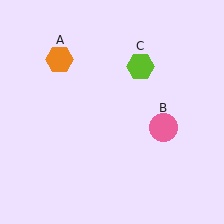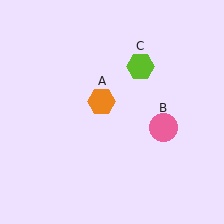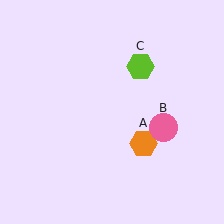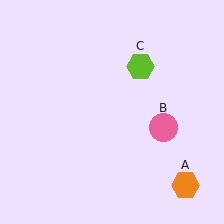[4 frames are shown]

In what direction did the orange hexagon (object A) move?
The orange hexagon (object A) moved down and to the right.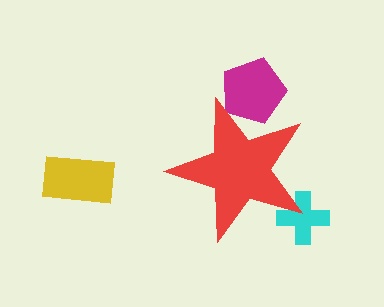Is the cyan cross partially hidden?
Yes, the cyan cross is partially hidden behind the red star.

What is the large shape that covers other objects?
A red star.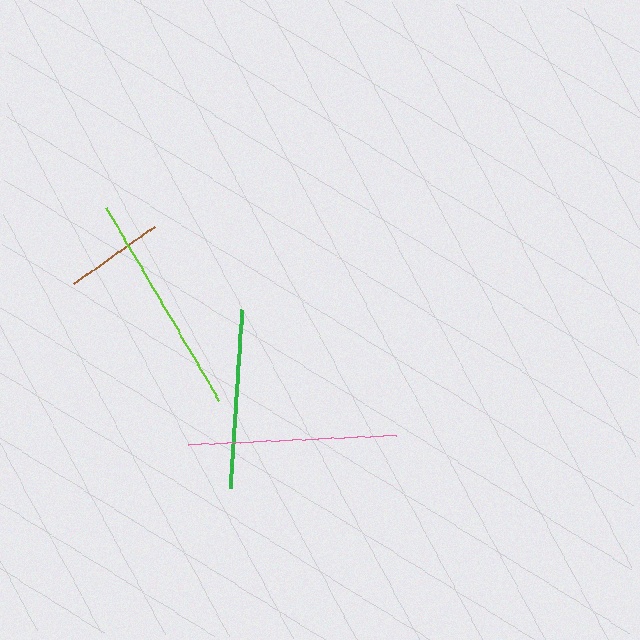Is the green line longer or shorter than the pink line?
The pink line is longer than the green line.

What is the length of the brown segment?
The brown segment is approximately 98 pixels long.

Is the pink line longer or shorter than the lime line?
The lime line is longer than the pink line.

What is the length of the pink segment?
The pink segment is approximately 209 pixels long.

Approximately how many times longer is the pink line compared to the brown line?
The pink line is approximately 2.1 times the length of the brown line.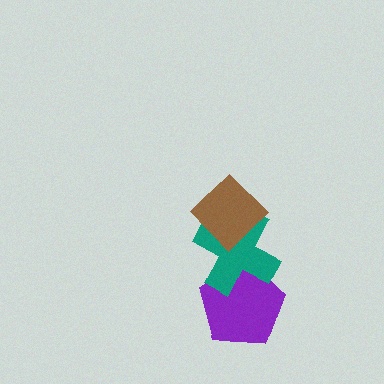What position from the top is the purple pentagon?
The purple pentagon is 3rd from the top.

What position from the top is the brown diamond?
The brown diamond is 1st from the top.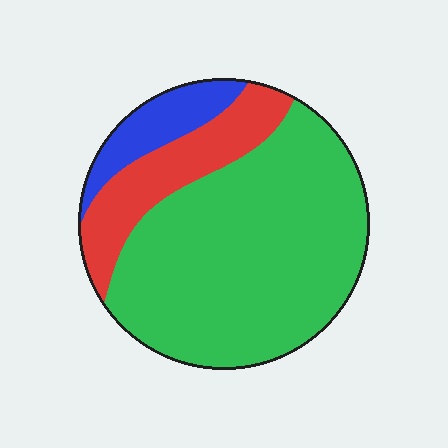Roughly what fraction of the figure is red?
Red covers roughly 20% of the figure.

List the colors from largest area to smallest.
From largest to smallest: green, red, blue.